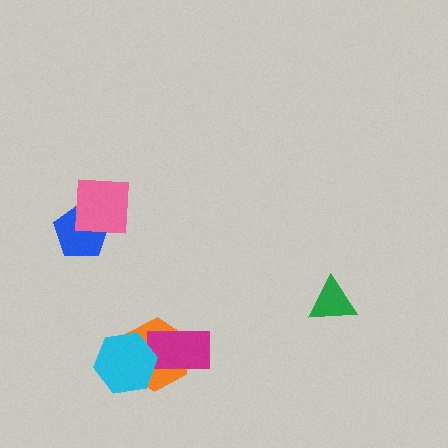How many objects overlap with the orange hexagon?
2 objects overlap with the orange hexagon.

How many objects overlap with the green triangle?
0 objects overlap with the green triangle.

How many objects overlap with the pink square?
1 object overlaps with the pink square.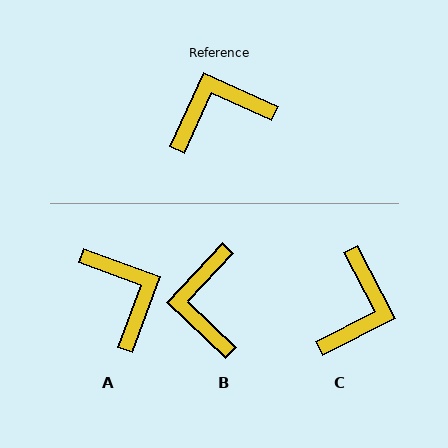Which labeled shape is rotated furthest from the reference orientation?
C, about 128 degrees away.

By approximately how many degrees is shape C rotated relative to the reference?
Approximately 128 degrees clockwise.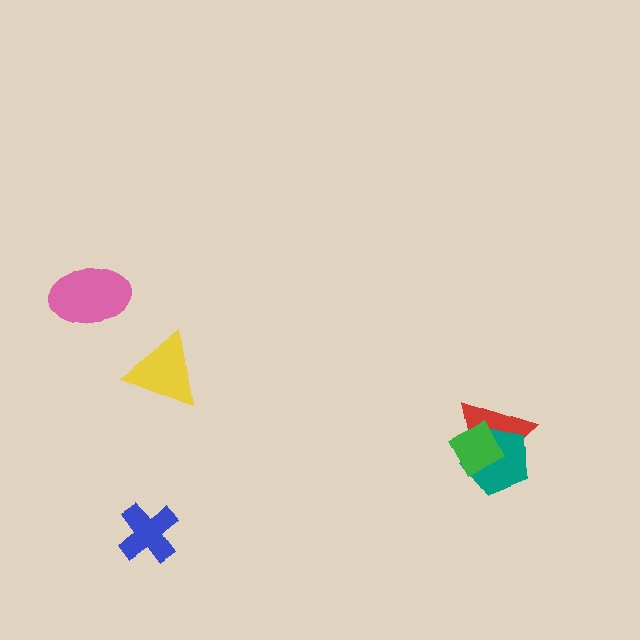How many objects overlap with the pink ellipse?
0 objects overlap with the pink ellipse.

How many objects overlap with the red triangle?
2 objects overlap with the red triangle.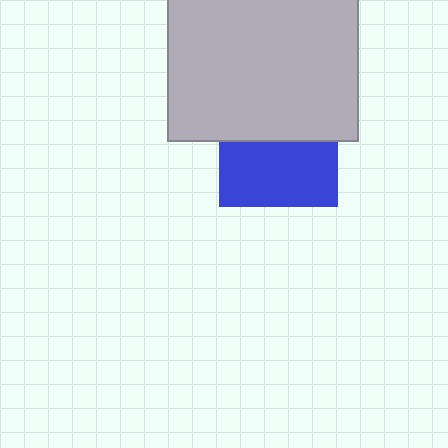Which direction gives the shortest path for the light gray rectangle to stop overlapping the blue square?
Moving up gives the shortest separation.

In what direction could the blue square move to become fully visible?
The blue square could move down. That would shift it out from behind the light gray rectangle entirely.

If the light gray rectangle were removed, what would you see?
You would see the complete blue square.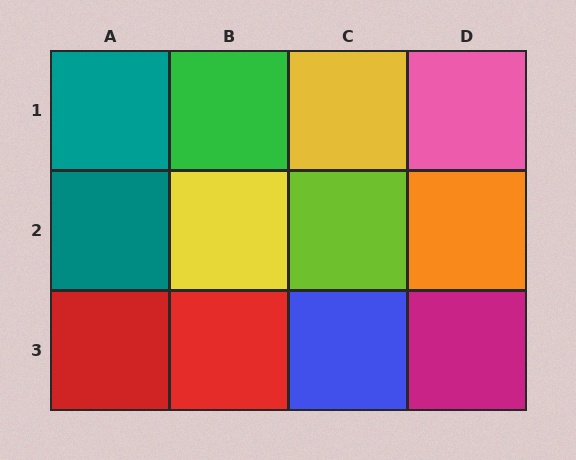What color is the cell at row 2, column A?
Teal.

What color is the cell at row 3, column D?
Magenta.